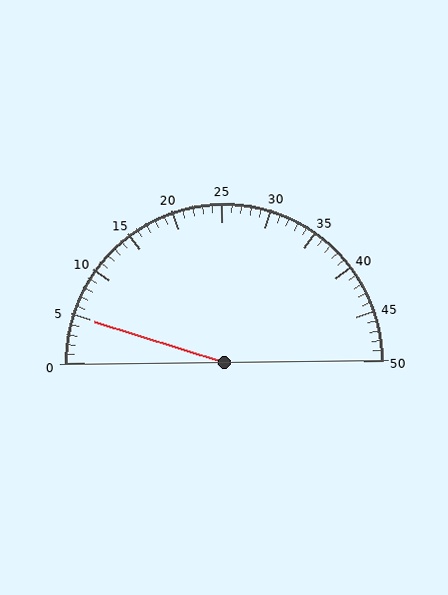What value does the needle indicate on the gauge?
The needle indicates approximately 5.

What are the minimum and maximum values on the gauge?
The gauge ranges from 0 to 50.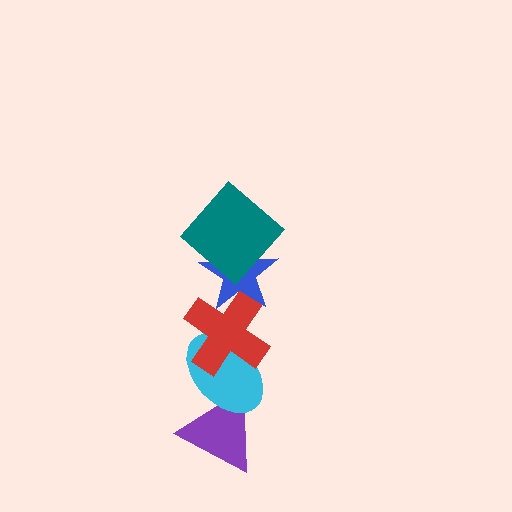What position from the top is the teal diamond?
The teal diamond is 1st from the top.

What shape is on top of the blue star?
The teal diamond is on top of the blue star.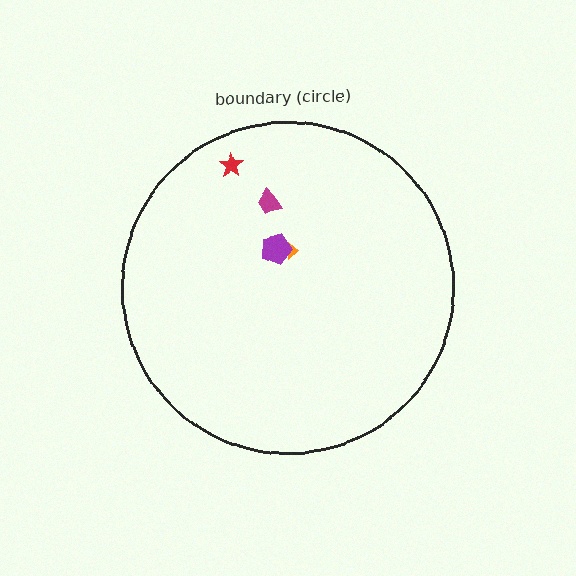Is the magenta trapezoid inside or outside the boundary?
Inside.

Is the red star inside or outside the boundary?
Inside.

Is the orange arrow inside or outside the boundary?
Inside.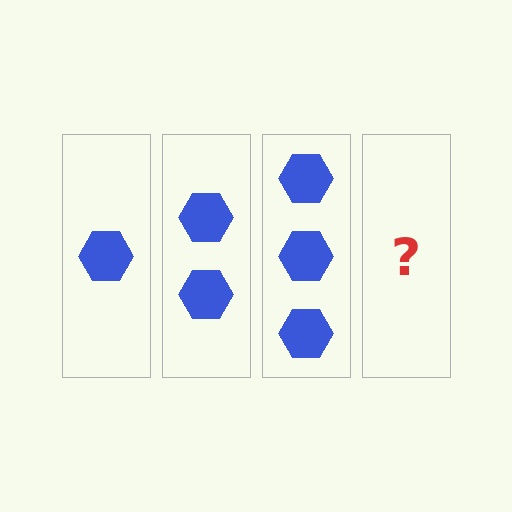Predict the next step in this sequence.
The next step is 4 hexagons.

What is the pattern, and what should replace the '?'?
The pattern is that each step adds one more hexagon. The '?' should be 4 hexagons.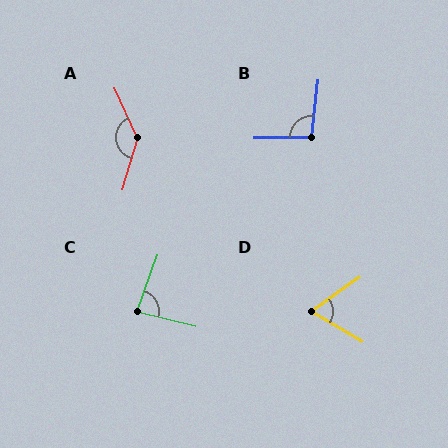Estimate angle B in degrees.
Approximately 97 degrees.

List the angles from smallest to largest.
D (66°), C (84°), B (97°), A (138°).